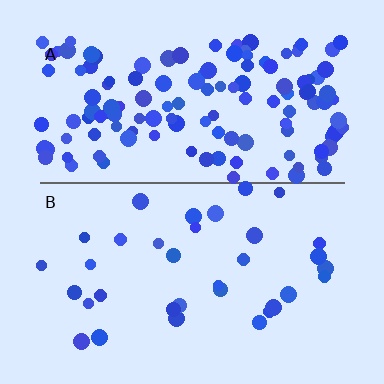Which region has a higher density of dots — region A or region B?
A (the top).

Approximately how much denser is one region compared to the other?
Approximately 3.9× — region A over region B.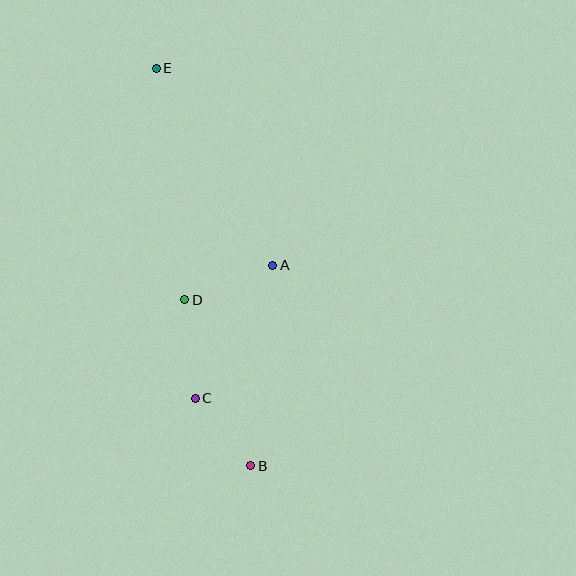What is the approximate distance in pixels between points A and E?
The distance between A and E is approximately 229 pixels.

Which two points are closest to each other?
Points B and C are closest to each other.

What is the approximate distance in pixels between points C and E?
The distance between C and E is approximately 332 pixels.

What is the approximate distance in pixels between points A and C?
The distance between A and C is approximately 154 pixels.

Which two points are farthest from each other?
Points B and E are farthest from each other.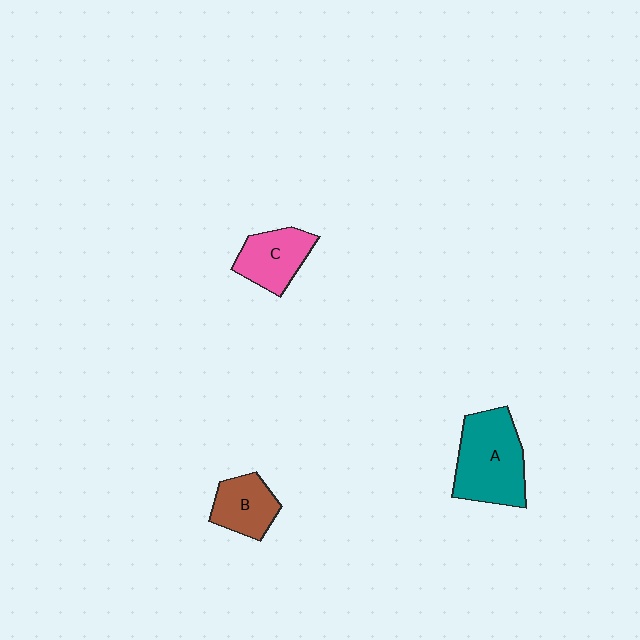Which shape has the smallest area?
Shape B (brown).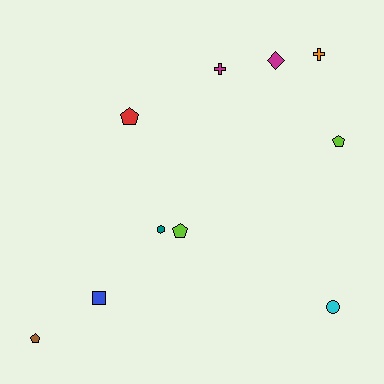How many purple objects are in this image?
There are no purple objects.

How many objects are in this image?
There are 10 objects.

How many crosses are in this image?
There are 2 crosses.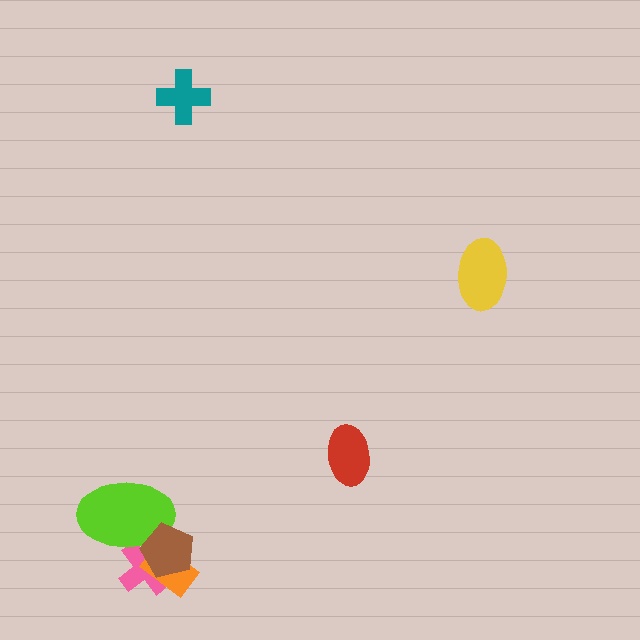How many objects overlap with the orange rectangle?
2 objects overlap with the orange rectangle.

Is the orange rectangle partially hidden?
Yes, it is partially covered by another shape.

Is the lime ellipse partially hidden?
Yes, it is partially covered by another shape.